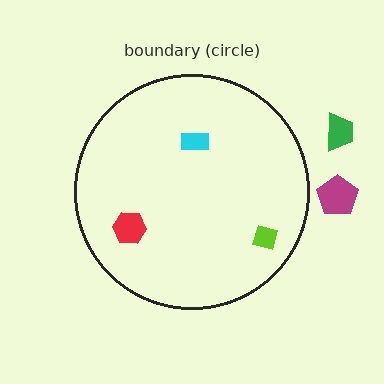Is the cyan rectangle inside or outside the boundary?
Inside.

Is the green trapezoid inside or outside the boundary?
Outside.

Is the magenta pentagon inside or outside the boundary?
Outside.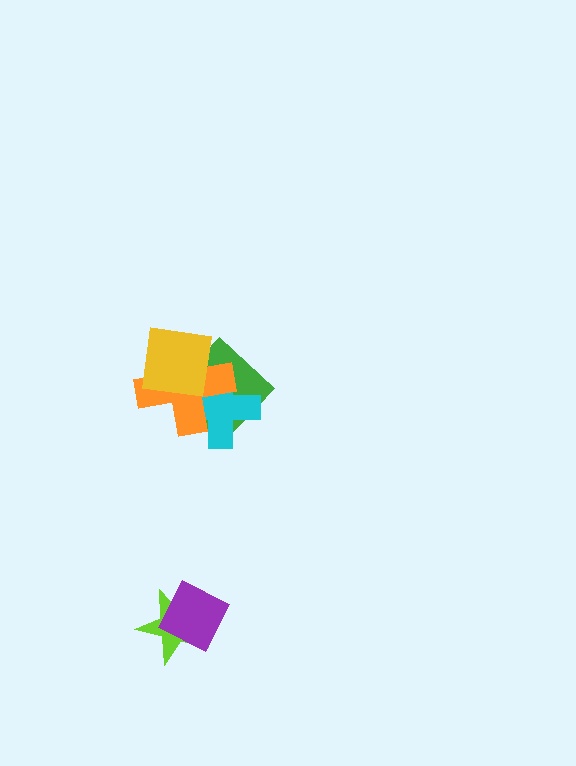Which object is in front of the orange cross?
The yellow square is in front of the orange cross.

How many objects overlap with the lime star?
1 object overlaps with the lime star.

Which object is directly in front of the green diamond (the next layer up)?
The cyan cross is directly in front of the green diamond.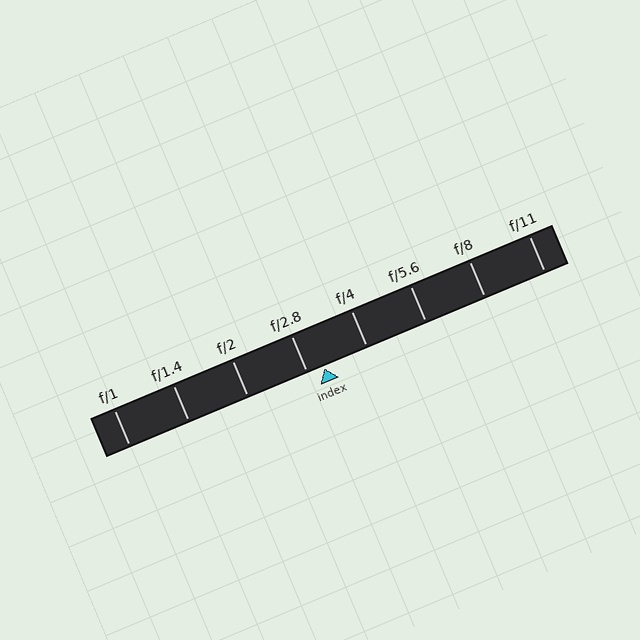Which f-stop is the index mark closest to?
The index mark is closest to f/2.8.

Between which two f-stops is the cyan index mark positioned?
The index mark is between f/2.8 and f/4.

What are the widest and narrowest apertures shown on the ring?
The widest aperture shown is f/1 and the narrowest is f/11.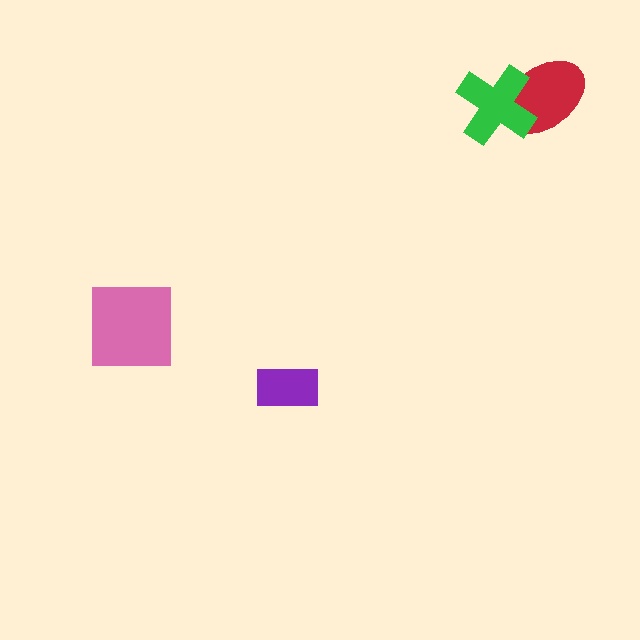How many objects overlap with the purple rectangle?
0 objects overlap with the purple rectangle.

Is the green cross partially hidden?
No, no other shape covers it.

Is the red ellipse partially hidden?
Yes, it is partially covered by another shape.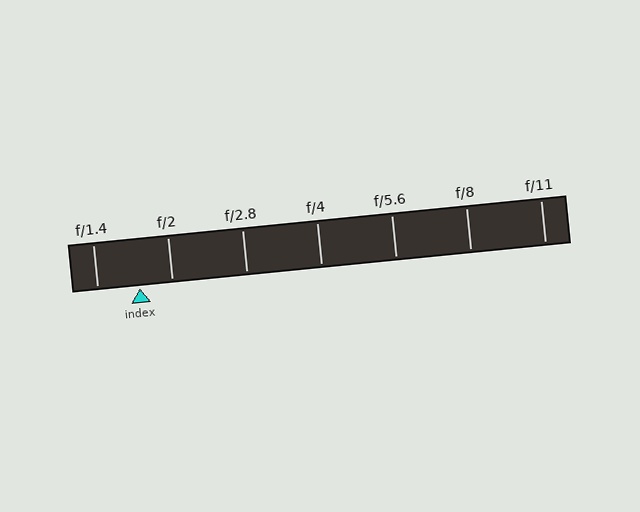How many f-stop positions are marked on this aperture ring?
There are 7 f-stop positions marked.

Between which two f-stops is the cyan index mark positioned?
The index mark is between f/1.4 and f/2.